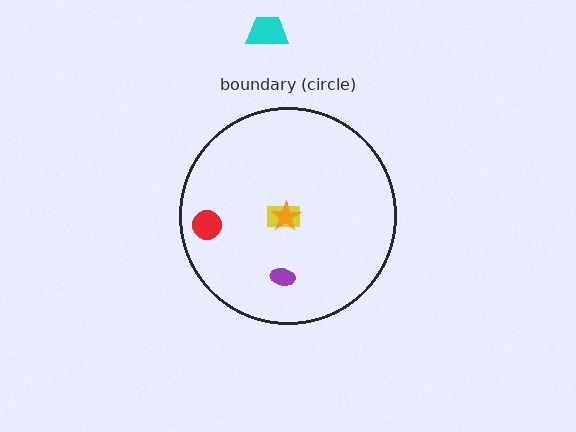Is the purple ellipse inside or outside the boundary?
Inside.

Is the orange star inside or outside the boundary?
Inside.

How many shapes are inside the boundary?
4 inside, 1 outside.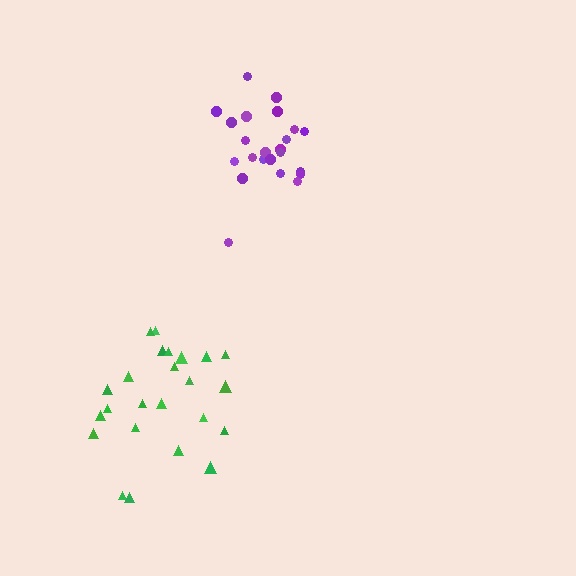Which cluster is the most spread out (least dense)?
Green.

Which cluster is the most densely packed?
Purple.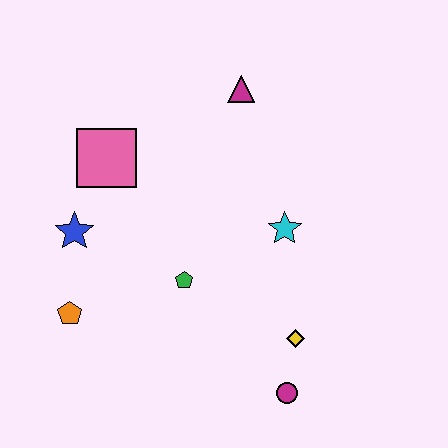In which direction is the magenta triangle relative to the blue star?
The magenta triangle is to the right of the blue star.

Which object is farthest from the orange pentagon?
The magenta triangle is farthest from the orange pentagon.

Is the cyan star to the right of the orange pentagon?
Yes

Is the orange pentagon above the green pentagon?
No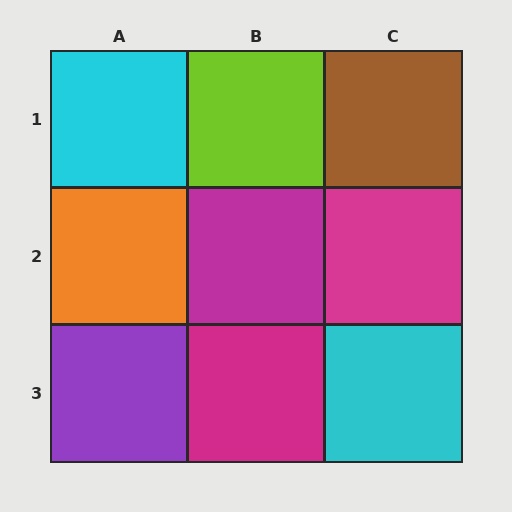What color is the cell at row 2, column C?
Magenta.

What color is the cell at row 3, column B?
Magenta.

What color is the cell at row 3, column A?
Purple.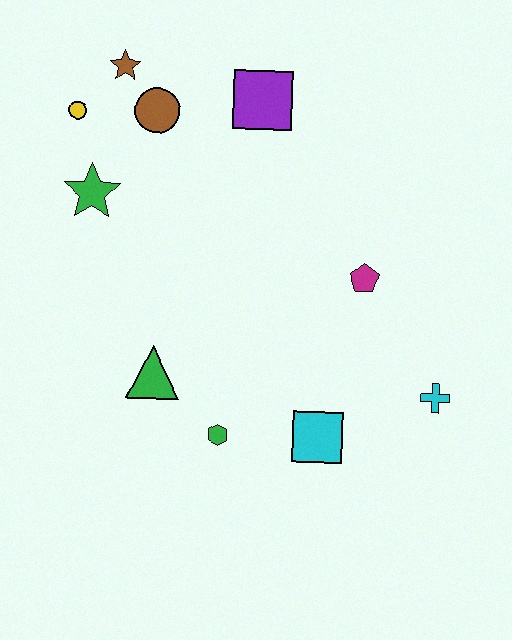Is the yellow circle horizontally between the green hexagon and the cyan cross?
No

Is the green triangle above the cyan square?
Yes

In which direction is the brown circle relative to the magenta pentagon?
The brown circle is to the left of the magenta pentagon.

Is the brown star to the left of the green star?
No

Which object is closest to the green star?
The yellow circle is closest to the green star.